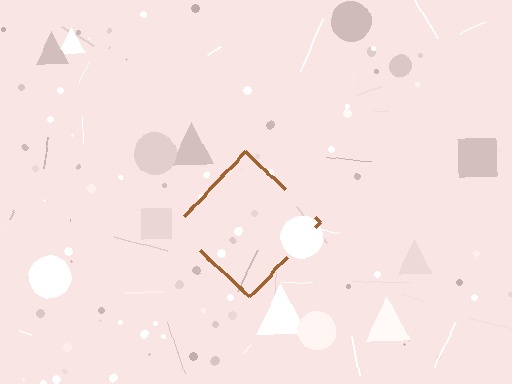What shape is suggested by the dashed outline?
The dashed outline suggests a diamond.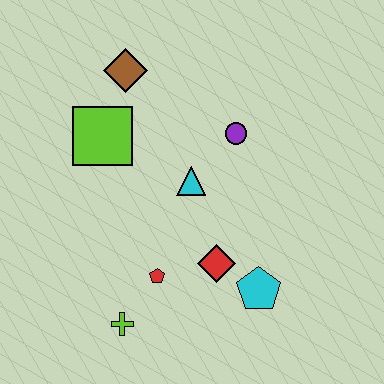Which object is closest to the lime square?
The brown diamond is closest to the lime square.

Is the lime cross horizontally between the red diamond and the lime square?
Yes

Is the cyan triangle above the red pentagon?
Yes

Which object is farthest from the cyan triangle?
The lime cross is farthest from the cyan triangle.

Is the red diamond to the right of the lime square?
Yes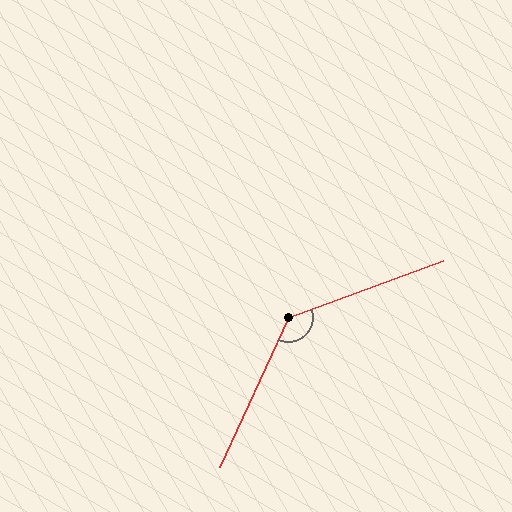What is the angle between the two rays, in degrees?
Approximately 135 degrees.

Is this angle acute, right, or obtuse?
It is obtuse.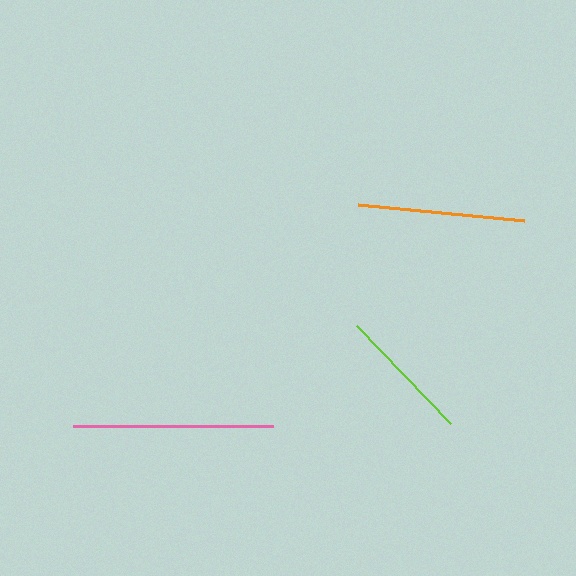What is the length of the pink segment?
The pink segment is approximately 200 pixels long.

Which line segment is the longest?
The pink line is the longest at approximately 200 pixels.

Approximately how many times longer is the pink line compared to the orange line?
The pink line is approximately 1.2 times the length of the orange line.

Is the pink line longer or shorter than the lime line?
The pink line is longer than the lime line.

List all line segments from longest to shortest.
From longest to shortest: pink, orange, lime.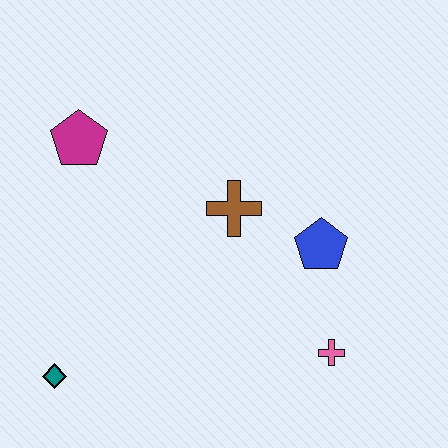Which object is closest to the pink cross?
The blue pentagon is closest to the pink cross.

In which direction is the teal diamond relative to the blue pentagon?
The teal diamond is to the left of the blue pentagon.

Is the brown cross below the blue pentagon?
No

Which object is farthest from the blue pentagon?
The teal diamond is farthest from the blue pentagon.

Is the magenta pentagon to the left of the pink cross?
Yes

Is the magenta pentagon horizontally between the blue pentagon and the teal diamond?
Yes